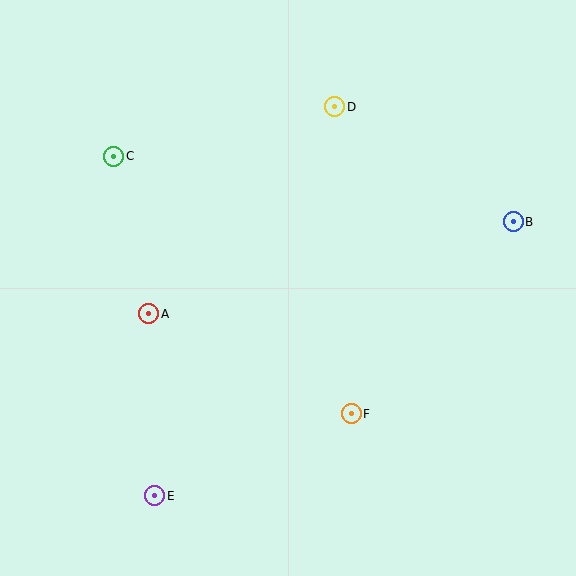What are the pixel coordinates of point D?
Point D is at (335, 107).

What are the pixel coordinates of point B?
Point B is at (513, 222).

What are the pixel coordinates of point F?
Point F is at (351, 414).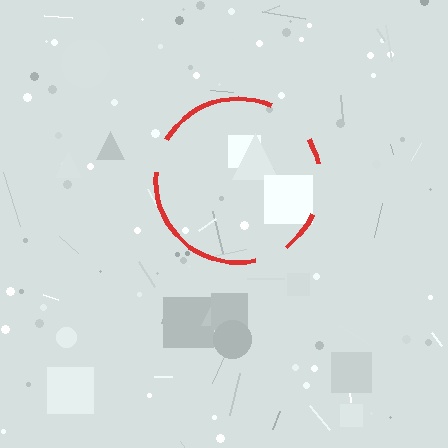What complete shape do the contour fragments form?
The contour fragments form a circle.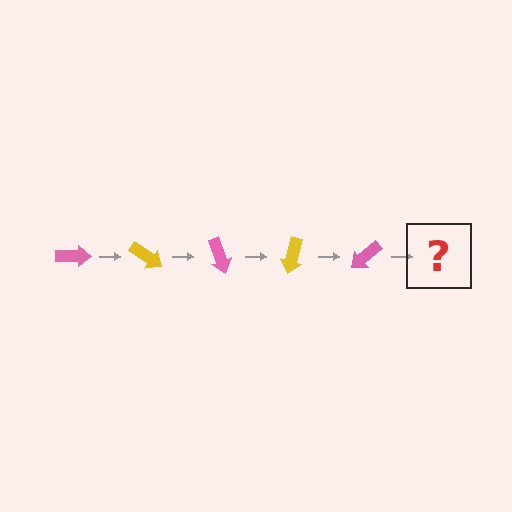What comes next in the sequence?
The next element should be a yellow arrow, rotated 175 degrees from the start.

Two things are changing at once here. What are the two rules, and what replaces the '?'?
The two rules are that it rotates 35 degrees each step and the color cycles through pink and yellow. The '?' should be a yellow arrow, rotated 175 degrees from the start.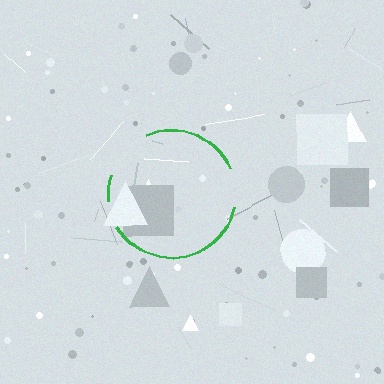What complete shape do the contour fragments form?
The contour fragments form a circle.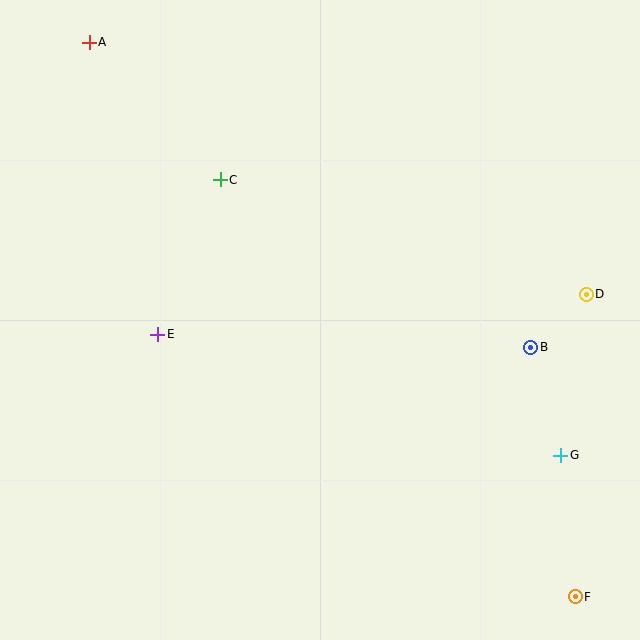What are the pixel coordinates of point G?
Point G is at (561, 455).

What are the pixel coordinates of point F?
Point F is at (575, 597).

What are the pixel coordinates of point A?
Point A is at (89, 42).